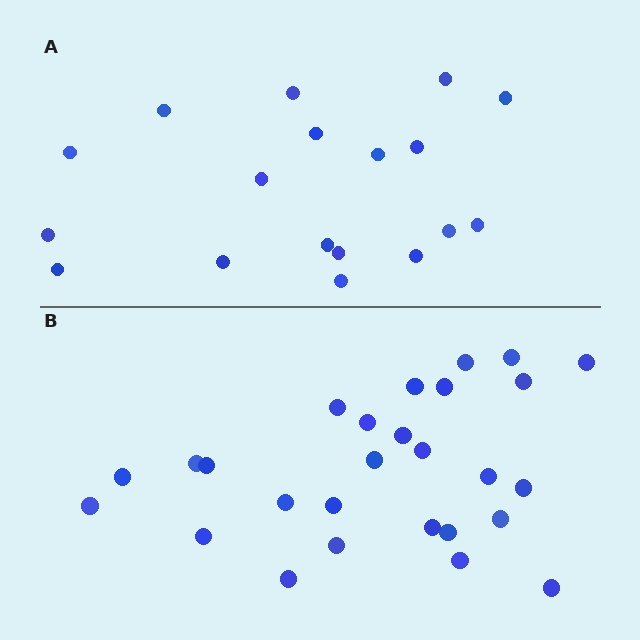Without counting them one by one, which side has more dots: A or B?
Region B (the bottom region) has more dots.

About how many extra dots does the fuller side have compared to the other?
Region B has roughly 8 or so more dots than region A.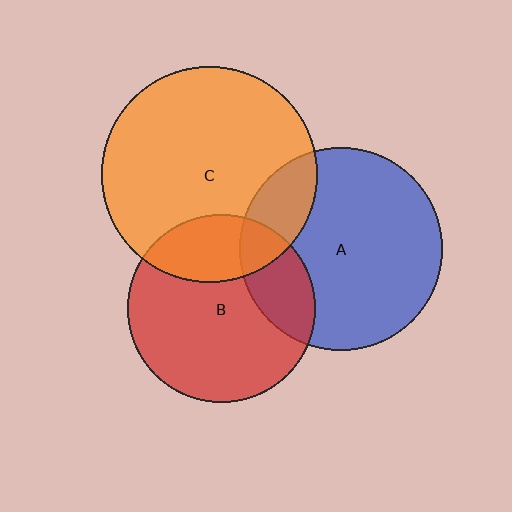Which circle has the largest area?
Circle C (orange).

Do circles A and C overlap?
Yes.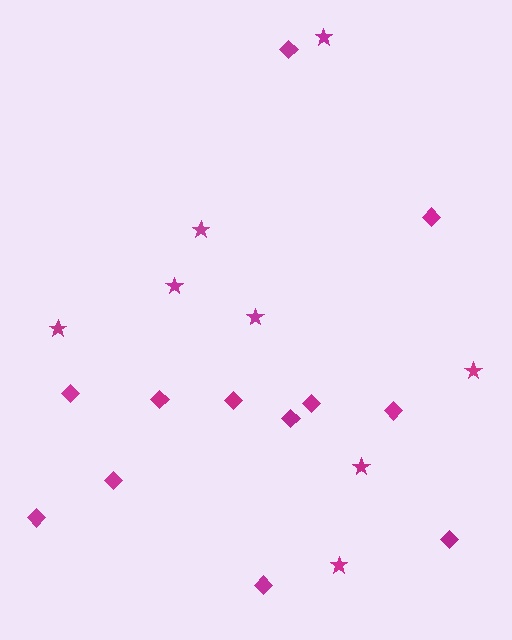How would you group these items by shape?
There are 2 groups: one group of diamonds (12) and one group of stars (8).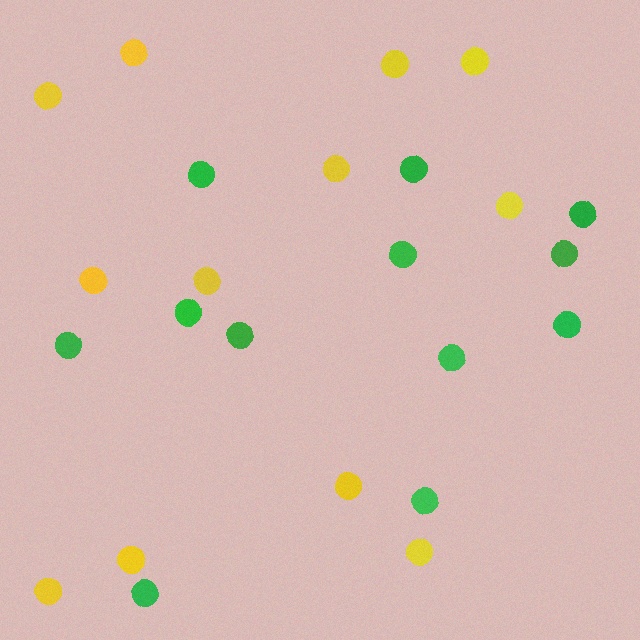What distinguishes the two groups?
There are 2 groups: one group of green circles (12) and one group of yellow circles (12).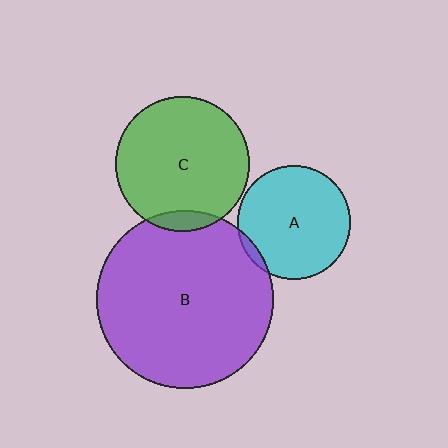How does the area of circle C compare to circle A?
Approximately 1.4 times.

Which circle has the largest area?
Circle B (purple).